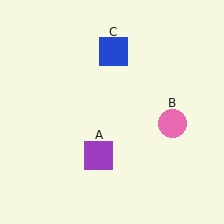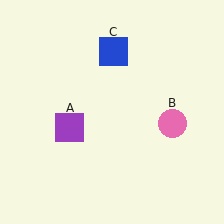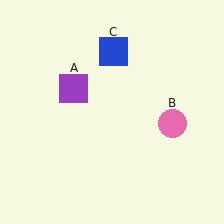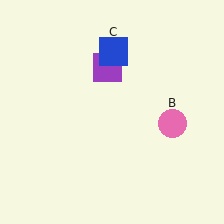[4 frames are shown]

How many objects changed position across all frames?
1 object changed position: purple square (object A).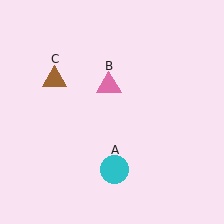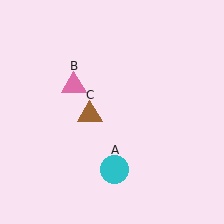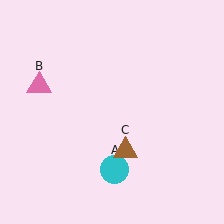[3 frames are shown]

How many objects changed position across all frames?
2 objects changed position: pink triangle (object B), brown triangle (object C).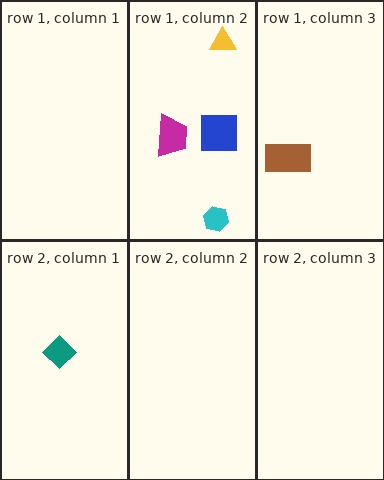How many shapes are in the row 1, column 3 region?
1.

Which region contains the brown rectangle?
The row 1, column 3 region.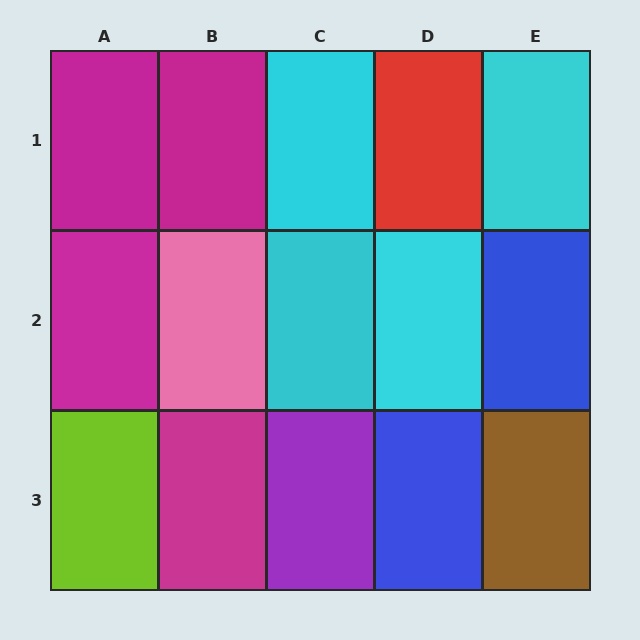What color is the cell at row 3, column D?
Blue.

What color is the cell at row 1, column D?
Red.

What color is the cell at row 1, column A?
Magenta.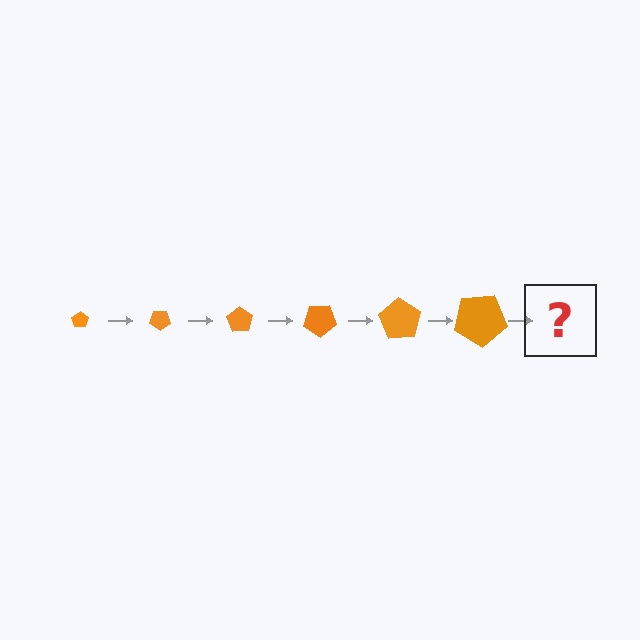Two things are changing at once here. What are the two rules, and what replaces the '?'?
The two rules are that the pentagon grows larger each step and it rotates 35 degrees each step. The '?' should be a pentagon, larger than the previous one and rotated 210 degrees from the start.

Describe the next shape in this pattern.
It should be a pentagon, larger than the previous one and rotated 210 degrees from the start.